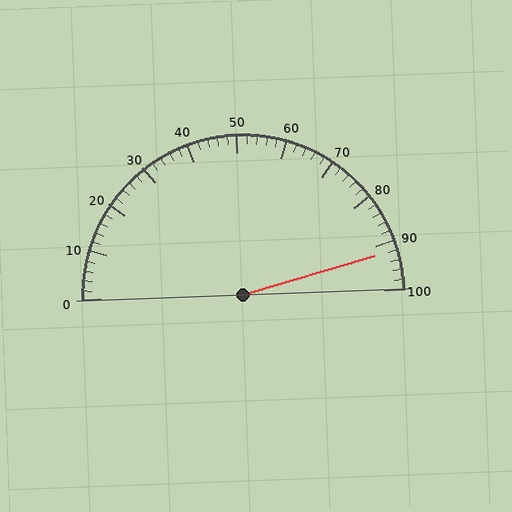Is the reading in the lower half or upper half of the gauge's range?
The reading is in the upper half of the range (0 to 100).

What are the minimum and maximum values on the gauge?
The gauge ranges from 0 to 100.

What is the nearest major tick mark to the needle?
The nearest major tick mark is 90.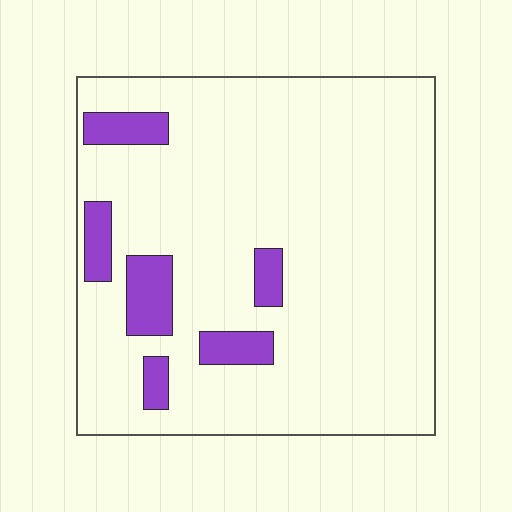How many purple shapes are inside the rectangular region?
6.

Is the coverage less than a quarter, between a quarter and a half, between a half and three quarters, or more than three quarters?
Less than a quarter.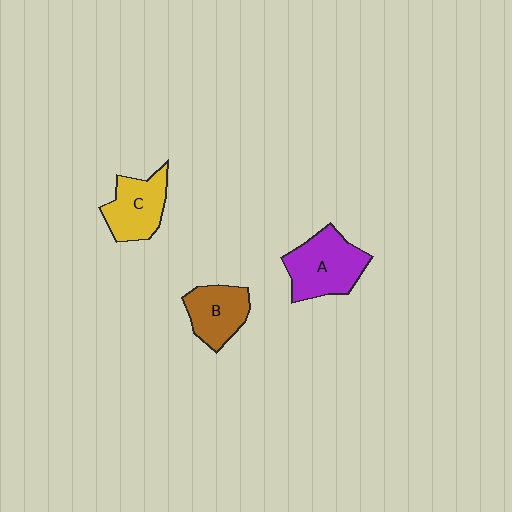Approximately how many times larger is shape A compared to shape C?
Approximately 1.3 times.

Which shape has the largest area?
Shape A (purple).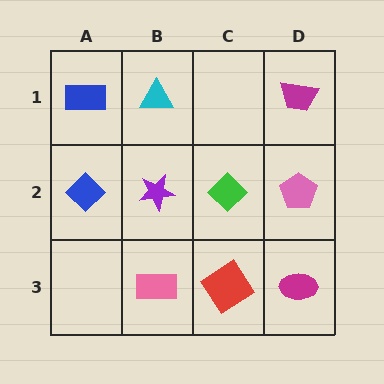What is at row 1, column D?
A magenta trapezoid.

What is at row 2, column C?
A green diamond.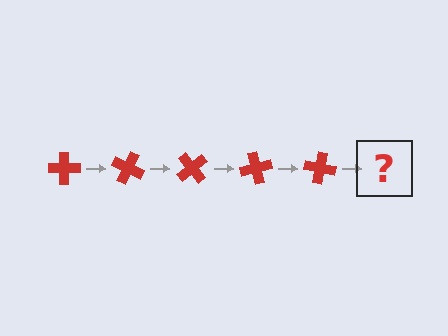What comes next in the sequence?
The next element should be a red cross rotated 125 degrees.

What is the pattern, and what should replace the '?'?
The pattern is that the cross rotates 25 degrees each step. The '?' should be a red cross rotated 125 degrees.